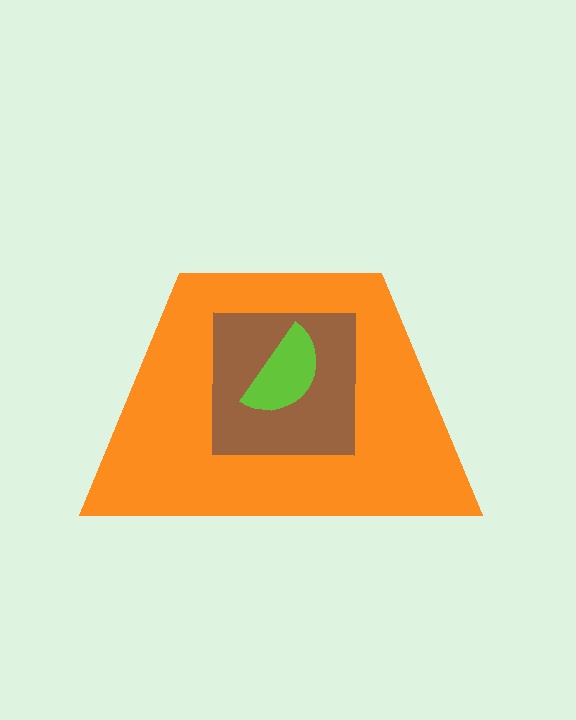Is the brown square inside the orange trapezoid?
Yes.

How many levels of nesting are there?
3.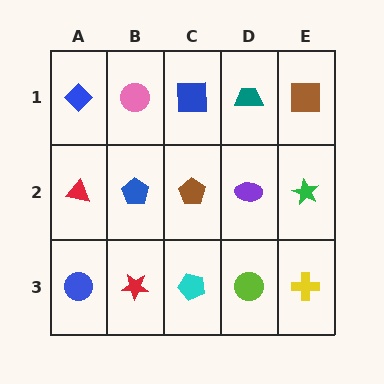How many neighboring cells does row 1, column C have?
3.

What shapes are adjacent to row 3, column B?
A blue pentagon (row 2, column B), a blue circle (row 3, column A), a cyan pentagon (row 3, column C).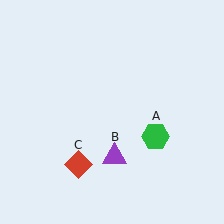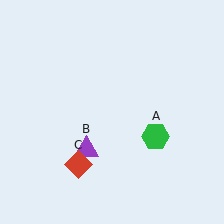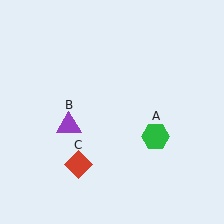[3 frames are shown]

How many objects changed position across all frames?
1 object changed position: purple triangle (object B).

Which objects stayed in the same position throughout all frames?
Green hexagon (object A) and red diamond (object C) remained stationary.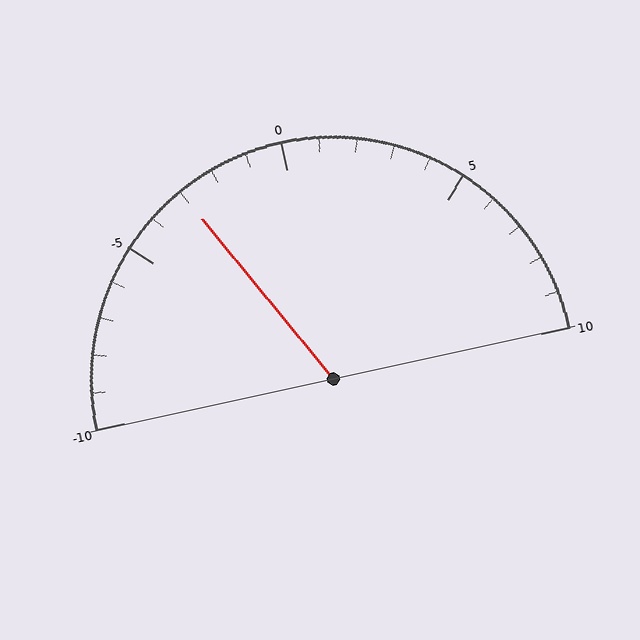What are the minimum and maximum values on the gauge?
The gauge ranges from -10 to 10.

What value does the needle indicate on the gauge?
The needle indicates approximately -3.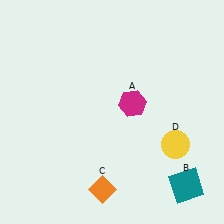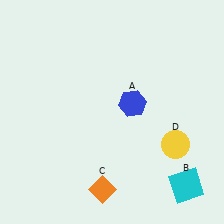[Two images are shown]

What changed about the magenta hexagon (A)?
In Image 1, A is magenta. In Image 2, it changed to blue.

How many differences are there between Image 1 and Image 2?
There are 2 differences between the two images.